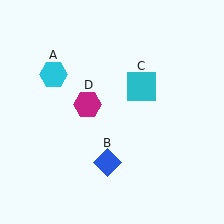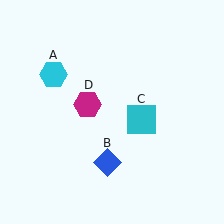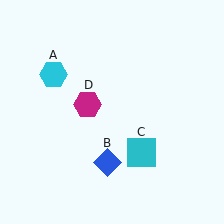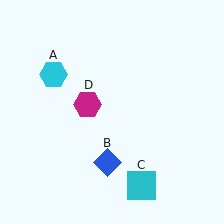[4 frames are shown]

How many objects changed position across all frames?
1 object changed position: cyan square (object C).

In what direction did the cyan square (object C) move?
The cyan square (object C) moved down.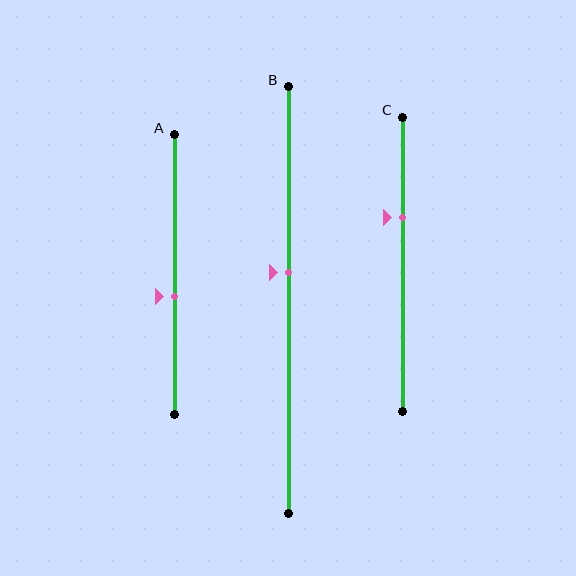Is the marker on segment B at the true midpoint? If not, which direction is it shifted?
No, the marker on segment B is shifted upward by about 6% of the segment length.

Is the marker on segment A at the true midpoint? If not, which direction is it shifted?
No, the marker on segment A is shifted downward by about 8% of the segment length.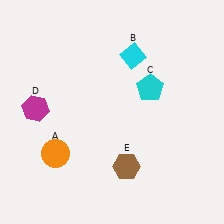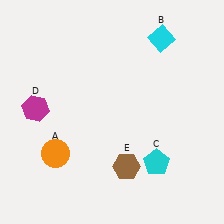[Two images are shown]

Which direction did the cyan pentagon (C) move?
The cyan pentagon (C) moved down.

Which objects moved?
The objects that moved are: the cyan diamond (B), the cyan pentagon (C).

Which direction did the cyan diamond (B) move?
The cyan diamond (B) moved right.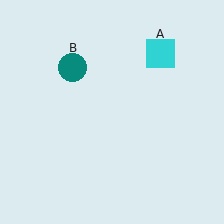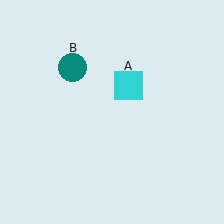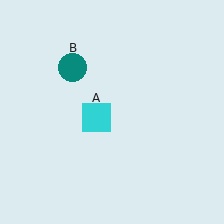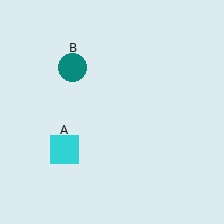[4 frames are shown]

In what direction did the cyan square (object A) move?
The cyan square (object A) moved down and to the left.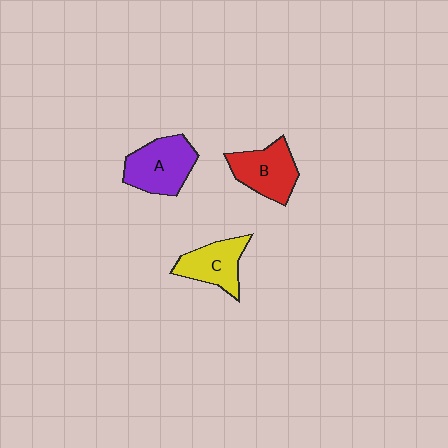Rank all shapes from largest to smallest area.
From largest to smallest: A (purple), B (red), C (yellow).